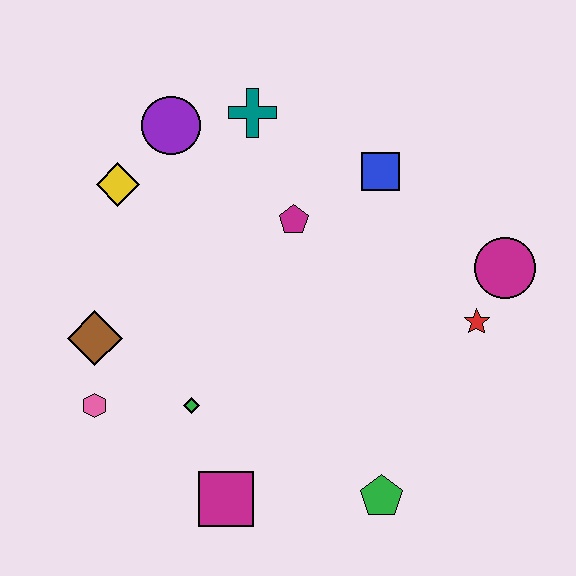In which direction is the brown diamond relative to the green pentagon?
The brown diamond is to the left of the green pentagon.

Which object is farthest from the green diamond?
The magenta circle is farthest from the green diamond.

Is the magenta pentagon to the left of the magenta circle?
Yes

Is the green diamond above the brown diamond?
No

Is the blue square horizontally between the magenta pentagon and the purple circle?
No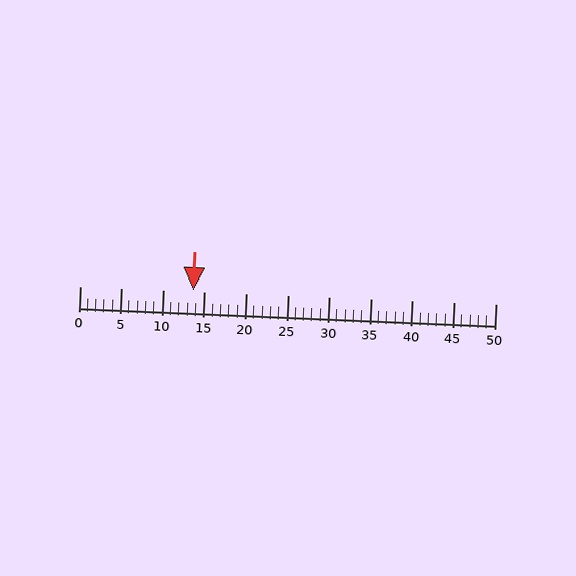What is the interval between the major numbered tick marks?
The major tick marks are spaced 5 units apart.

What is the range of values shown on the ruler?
The ruler shows values from 0 to 50.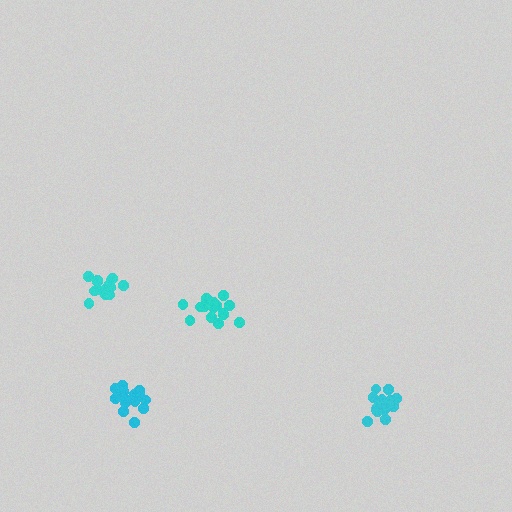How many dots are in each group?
Group 1: 17 dots, Group 2: 15 dots, Group 3: 19 dots, Group 4: 16 dots (67 total).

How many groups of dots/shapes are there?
There are 4 groups.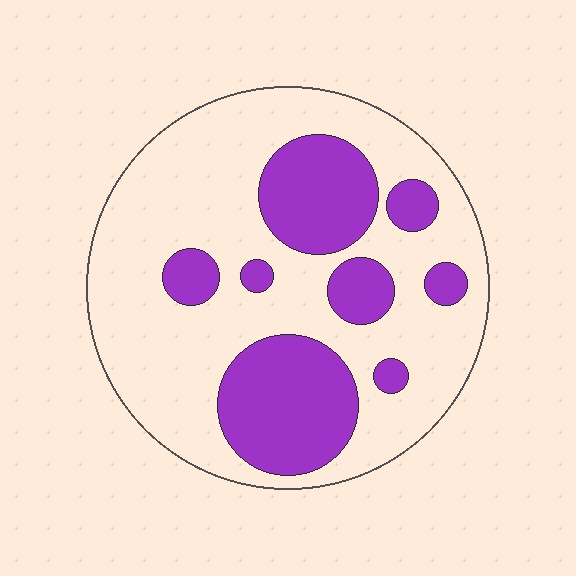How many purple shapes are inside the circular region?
8.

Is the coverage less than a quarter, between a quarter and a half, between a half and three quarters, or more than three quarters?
Between a quarter and a half.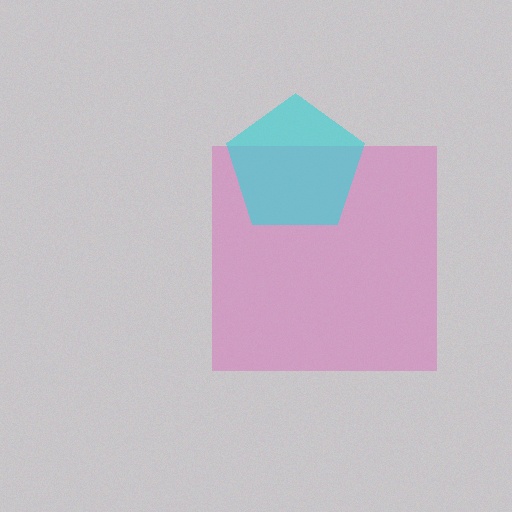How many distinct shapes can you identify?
There are 2 distinct shapes: a pink square, a cyan pentagon.